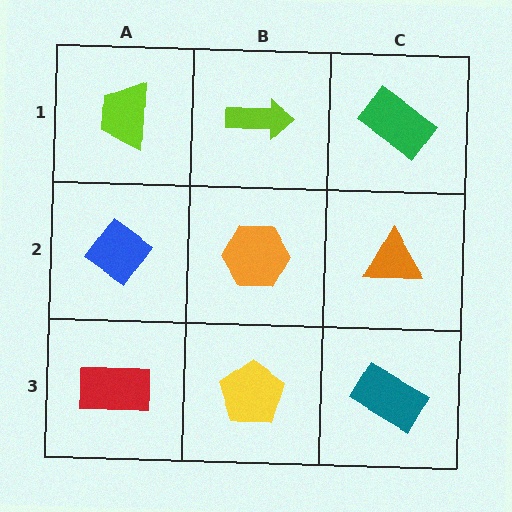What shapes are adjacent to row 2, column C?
A green rectangle (row 1, column C), a teal rectangle (row 3, column C), an orange hexagon (row 2, column B).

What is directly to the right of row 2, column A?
An orange hexagon.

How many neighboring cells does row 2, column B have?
4.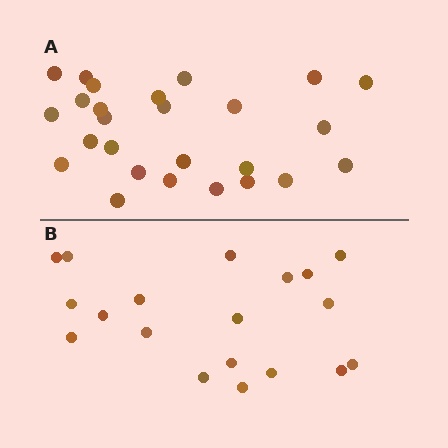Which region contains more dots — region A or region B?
Region A (the top region) has more dots.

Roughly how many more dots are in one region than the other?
Region A has roughly 8 or so more dots than region B.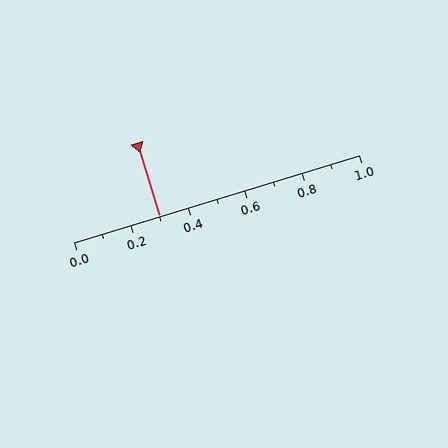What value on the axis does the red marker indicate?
The marker indicates approximately 0.3.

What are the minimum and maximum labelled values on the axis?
The axis runs from 0.0 to 1.0.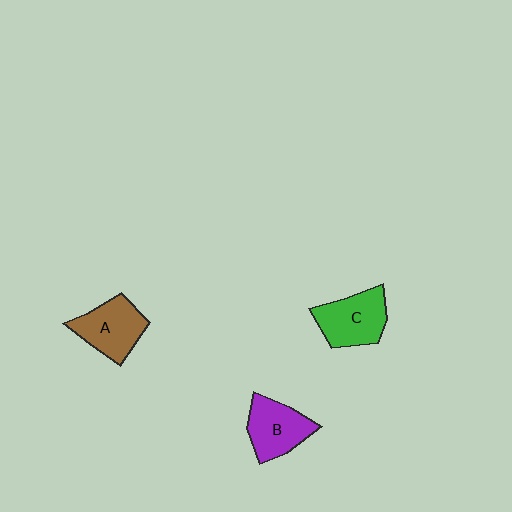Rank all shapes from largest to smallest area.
From largest to smallest: C (green), A (brown), B (purple).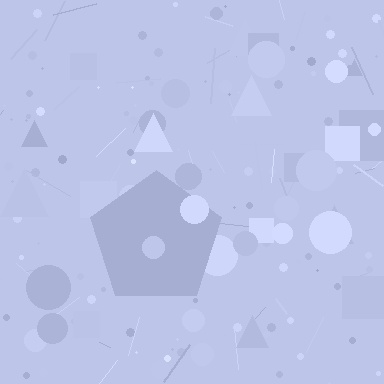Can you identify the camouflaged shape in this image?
The camouflaged shape is a pentagon.